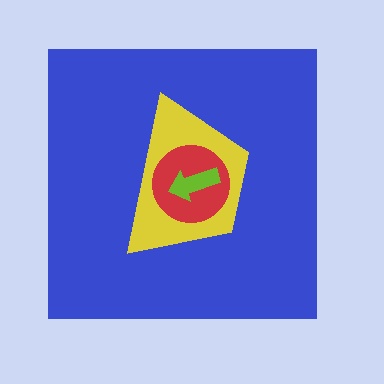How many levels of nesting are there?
4.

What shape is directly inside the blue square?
The yellow trapezoid.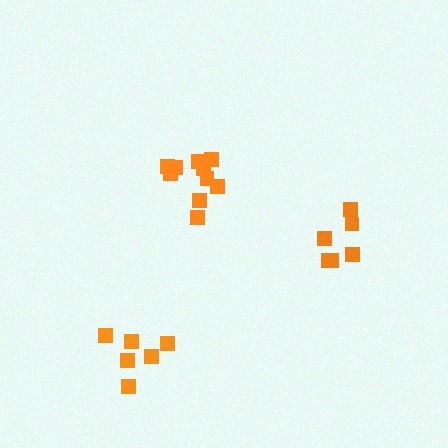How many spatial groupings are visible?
There are 3 spatial groupings.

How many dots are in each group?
Group 1: 10 dots, Group 2: 6 dots, Group 3: 6 dots (22 total).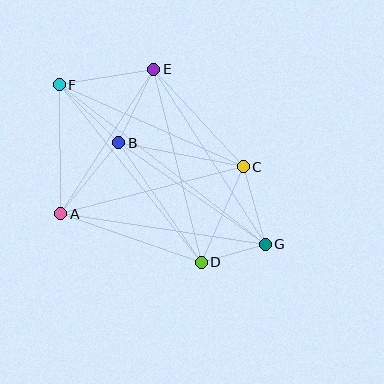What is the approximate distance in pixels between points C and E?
The distance between C and E is approximately 132 pixels.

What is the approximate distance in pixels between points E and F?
The distance between E and F is approximately 96 pixels.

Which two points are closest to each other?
Points D and G are closest to each other.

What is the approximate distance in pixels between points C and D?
The distance between C and D is approximately 104 pixels.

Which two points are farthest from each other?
Points F and G are farthest from each other.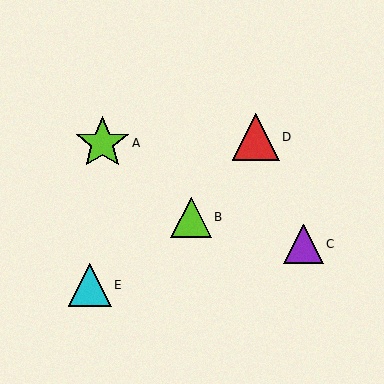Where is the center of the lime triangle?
The center of the lime triangle is at (191, 217).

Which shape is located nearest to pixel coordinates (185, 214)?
The lime triangle (labeled B) at (191, 217) is nearest to that location.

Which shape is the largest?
The lime star (labeled A) is the largest.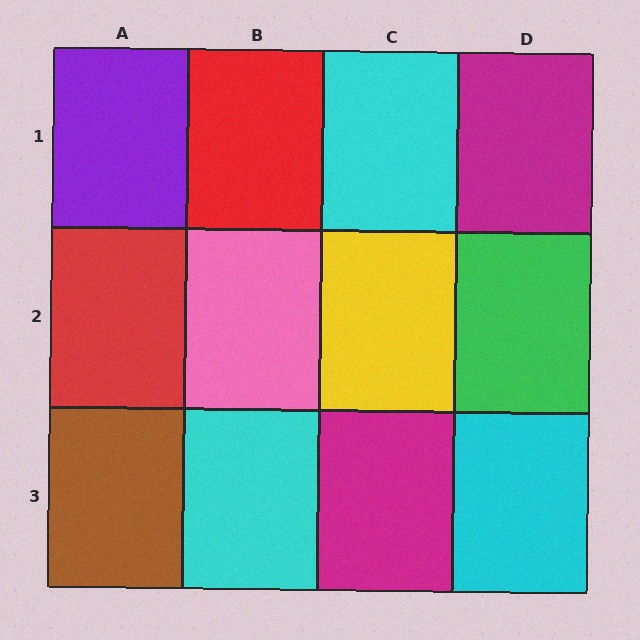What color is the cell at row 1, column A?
Purple.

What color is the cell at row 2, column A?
Red.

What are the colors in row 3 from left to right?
Brown, cyan, magenta, cyan.